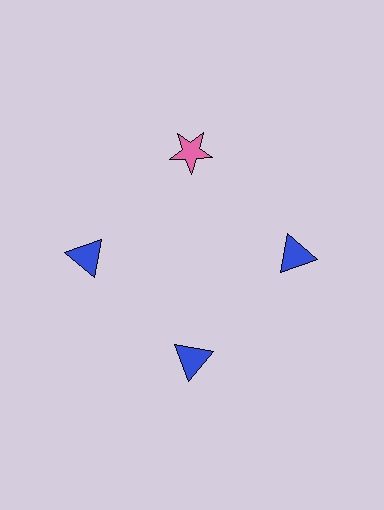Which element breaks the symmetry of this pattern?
The pink star at roughly the 12 o'clock position breaks the symmetry. All other shapes are blue triangles.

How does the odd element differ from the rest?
It differs in both color (pink instead of blue) and shape (star instead of triangle).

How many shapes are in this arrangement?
There are 4 shapes arranged in a ring pattern.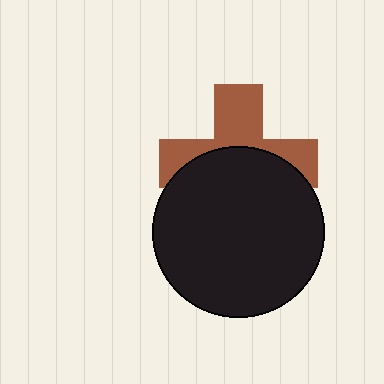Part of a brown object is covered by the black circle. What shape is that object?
It is a cross.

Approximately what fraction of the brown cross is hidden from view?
Roughly 54% of the brown cross is hidden behind the black circle.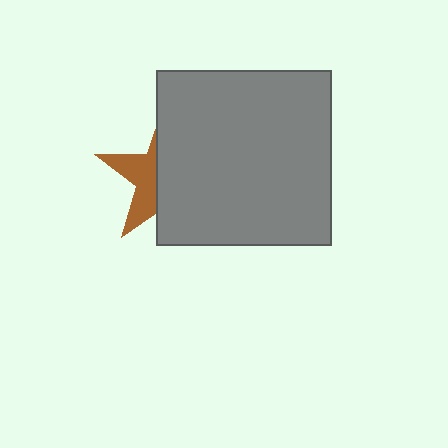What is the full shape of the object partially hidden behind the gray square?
The partially hidden object is a brown star.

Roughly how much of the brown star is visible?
A small part of it is visible (roughly 37%).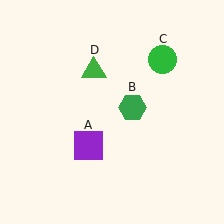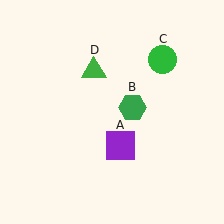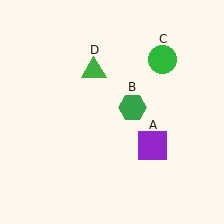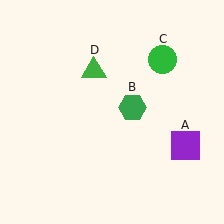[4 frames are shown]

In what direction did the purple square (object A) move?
The purple square (object A) moved right.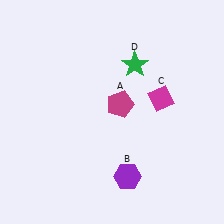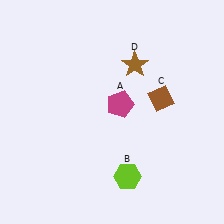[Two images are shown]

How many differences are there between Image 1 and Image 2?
There are 3 differences between the two images.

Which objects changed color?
B changed from purple to lime. C changed from magenta to brown. D changed from green to brown.